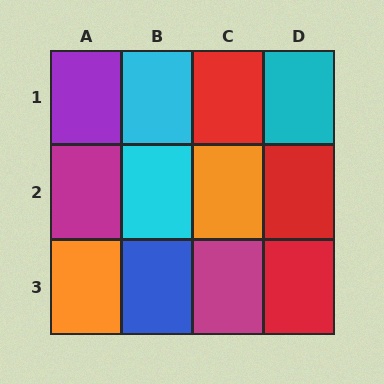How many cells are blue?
1 cell is blue.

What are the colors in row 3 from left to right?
Orange, blue, magenta, red.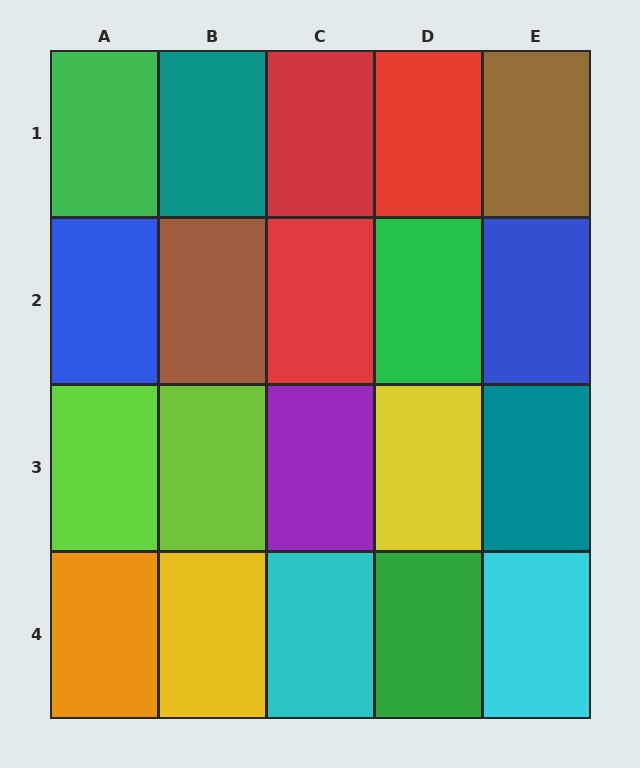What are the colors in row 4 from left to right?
Orange, yellow, cyan, green, cyan.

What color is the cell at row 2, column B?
Brown.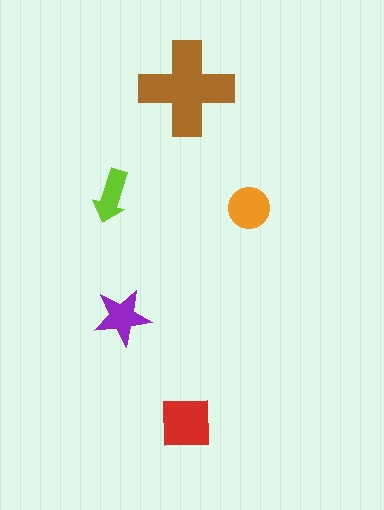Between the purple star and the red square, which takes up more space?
The red square.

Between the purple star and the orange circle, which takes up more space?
The orange circle.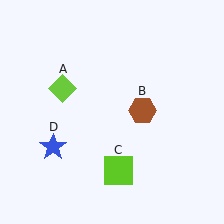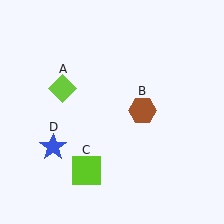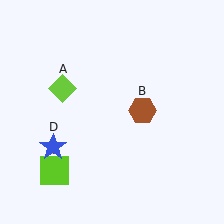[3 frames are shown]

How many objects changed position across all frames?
1 object changed position: lime square (object C).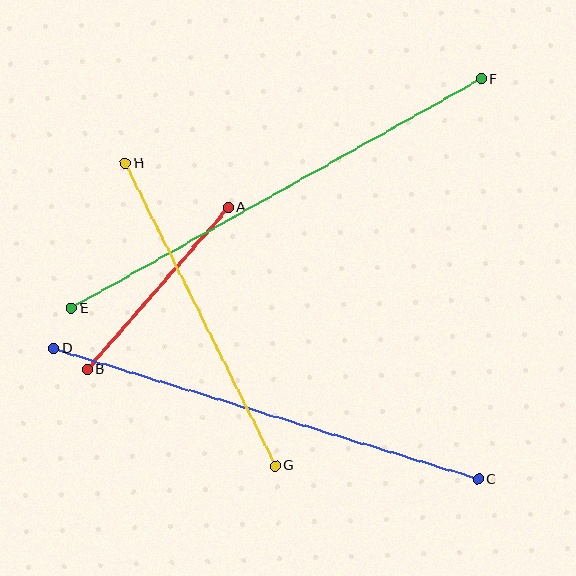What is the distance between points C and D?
The distance is approximately 444 pixels.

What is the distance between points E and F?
The distance is approximately 470 pixels.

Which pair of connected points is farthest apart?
Points E and F are farthest apart.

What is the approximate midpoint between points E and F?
The midpoint is at approximately (276, 193) pixels.